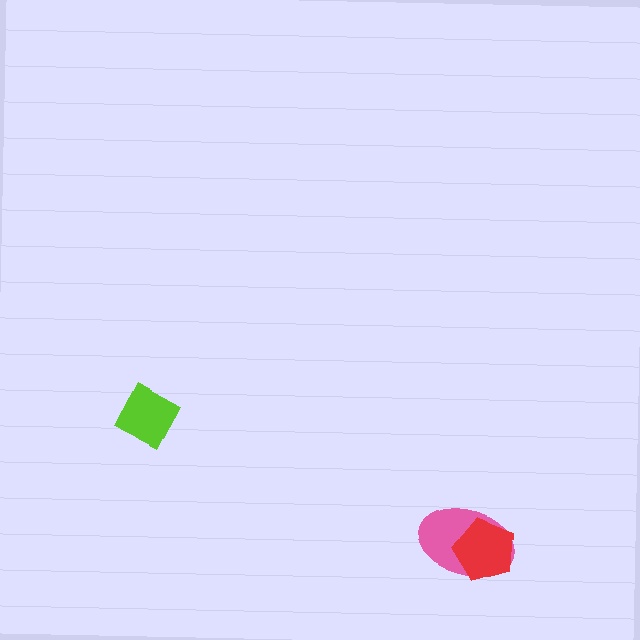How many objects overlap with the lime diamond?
0 objects overlap with the lime diamond.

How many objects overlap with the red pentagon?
1 object overlaps with the red pentagon.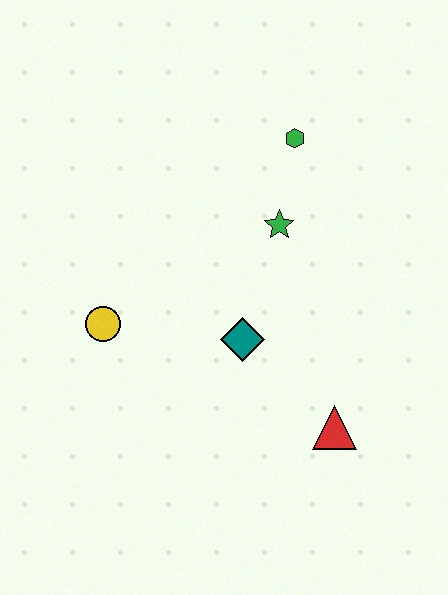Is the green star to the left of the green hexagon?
Yes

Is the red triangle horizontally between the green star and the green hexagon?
No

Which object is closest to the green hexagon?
The green star is closest to the green hexagon.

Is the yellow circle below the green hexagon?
Yes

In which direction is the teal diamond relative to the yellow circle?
The teal diamond is to the right of the yellow circle.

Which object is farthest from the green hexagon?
The red triangle is farthest from the green hexagon.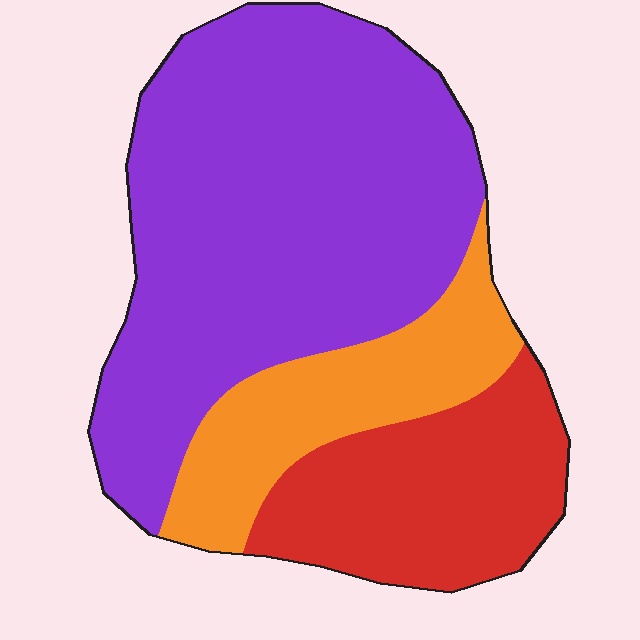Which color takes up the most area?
Purple, at roughly 60%.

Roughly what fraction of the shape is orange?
Orange covers 19% of the shape.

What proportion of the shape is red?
Red covers 23% of the shape.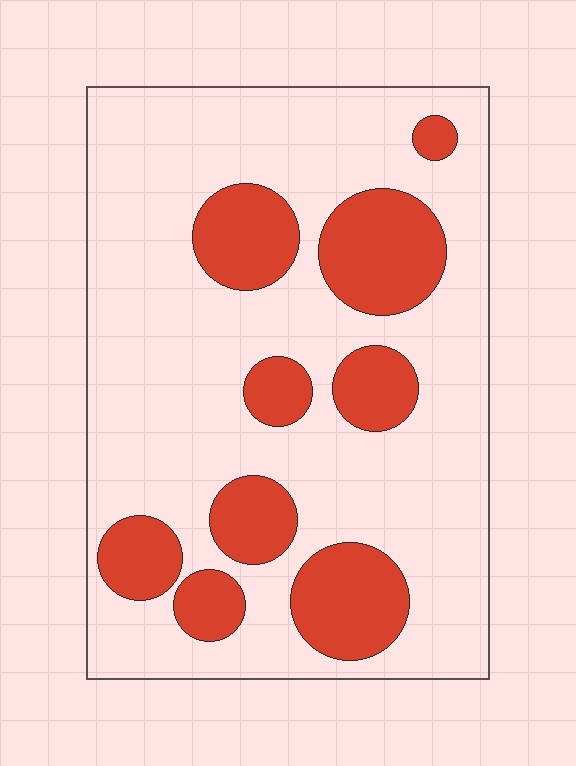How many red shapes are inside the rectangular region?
9.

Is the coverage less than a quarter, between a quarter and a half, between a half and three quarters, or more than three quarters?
Between a quarter and a half.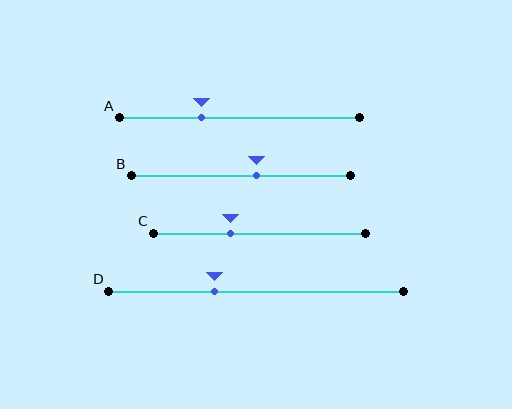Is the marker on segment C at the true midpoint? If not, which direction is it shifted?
No, the marker on segment C is shifted to the left by about 14% of the segment length.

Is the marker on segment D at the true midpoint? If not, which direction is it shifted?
No, the marker on segment D is shifted to the left by about 14% of the segment length.